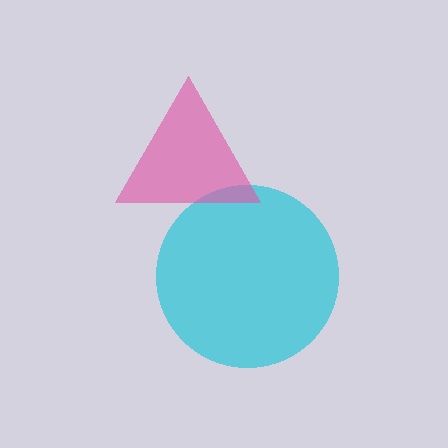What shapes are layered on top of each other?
The layered shapes are: a cyan circle, a pink triangle.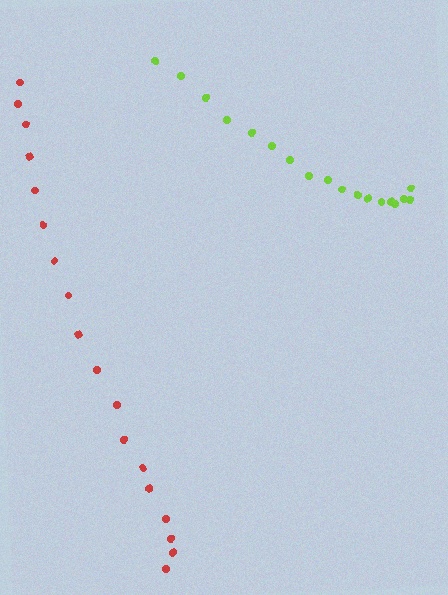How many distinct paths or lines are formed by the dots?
There are 2 distinct paths.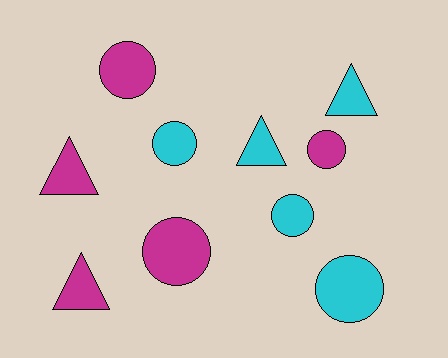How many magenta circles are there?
There are 3 magenta circles.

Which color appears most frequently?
Cyan, with 5 objects.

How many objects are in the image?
There are 10 objects.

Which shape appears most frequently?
Circle, with 6 objects.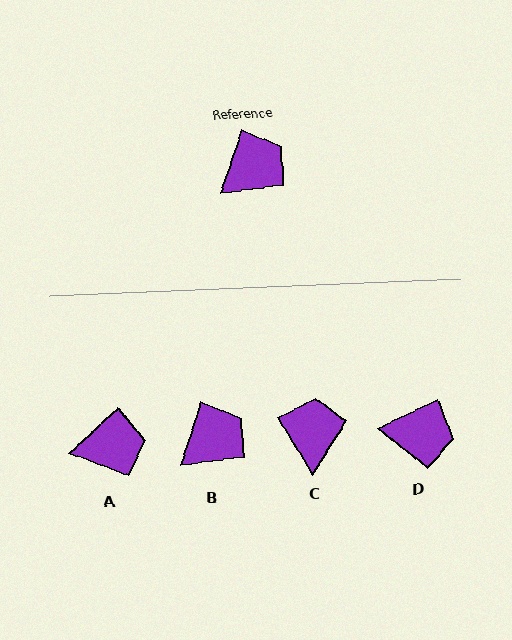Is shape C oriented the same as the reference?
No, it is off by about 50 degrees.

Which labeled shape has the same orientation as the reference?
B.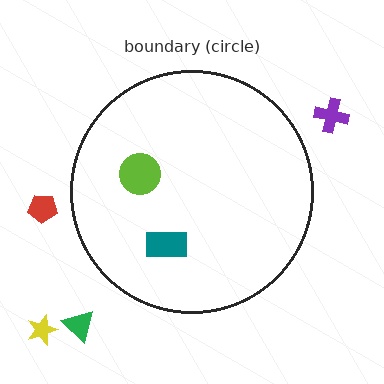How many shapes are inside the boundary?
2 inside, 4 outside.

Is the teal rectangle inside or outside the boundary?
Inside.